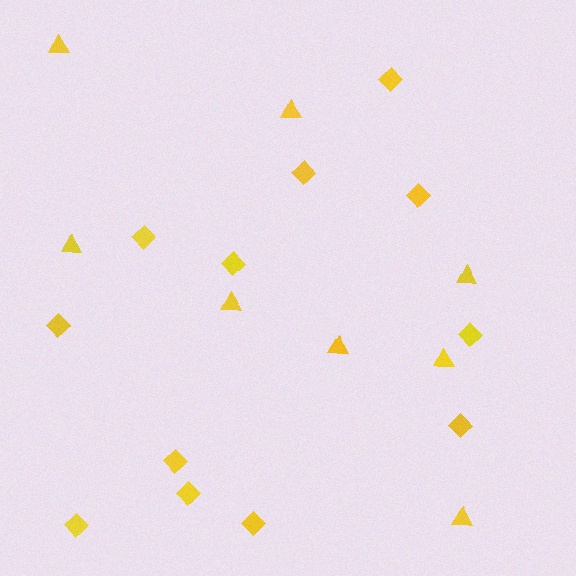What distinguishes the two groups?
There are 2 groups: one group of triangles (8) and one group of diamonds (12).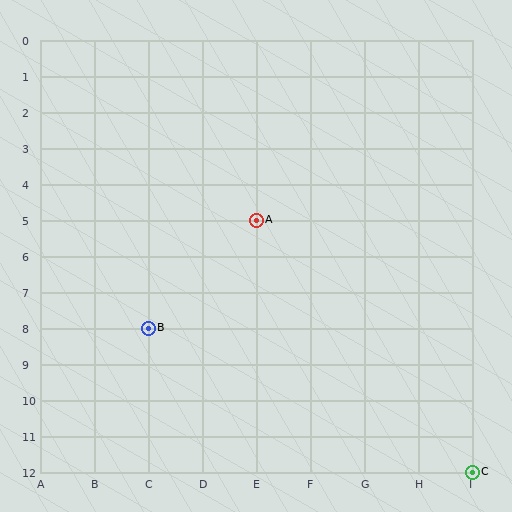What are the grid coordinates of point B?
Point B is at grid coordinates (C, 8).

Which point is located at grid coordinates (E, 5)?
Point A is at (E, 5).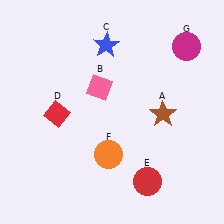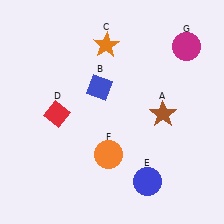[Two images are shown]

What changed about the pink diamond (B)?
In Image 1, B is pink. In Image 2, it changed to blue.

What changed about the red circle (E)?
In Image 1, E is red. In Image 2, it changed to blue.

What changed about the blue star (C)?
In Image 1, C is blue. In Image 2, it changed to orange.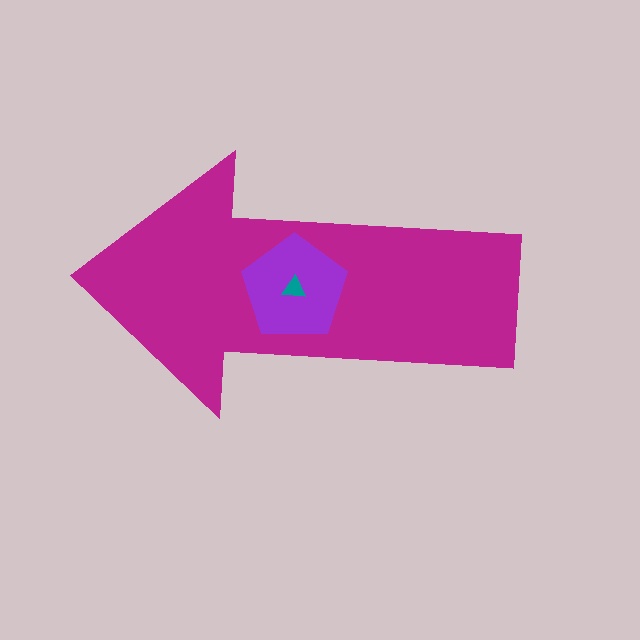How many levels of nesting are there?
3.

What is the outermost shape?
The magenta arrow.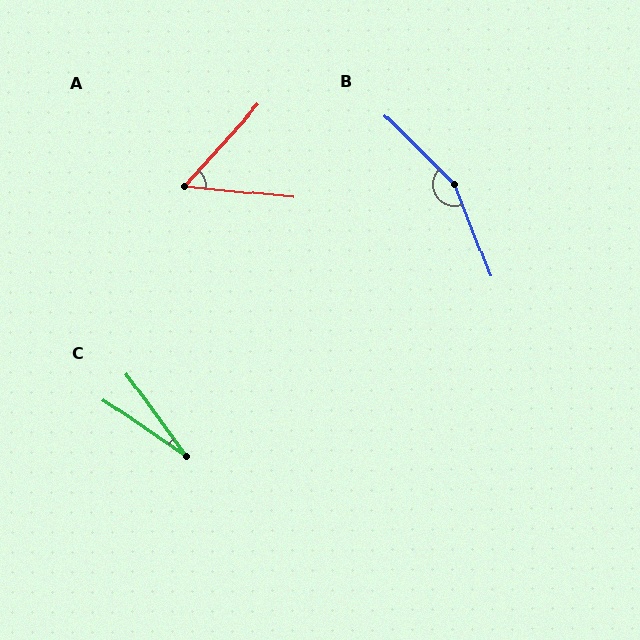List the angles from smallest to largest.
C (19°), A (53°), B (156°).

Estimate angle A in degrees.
Approximately 53 degrees.